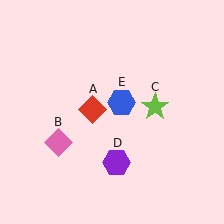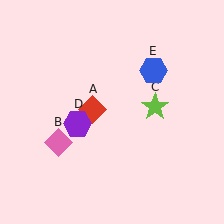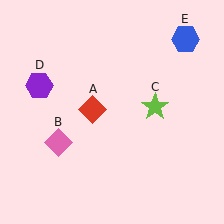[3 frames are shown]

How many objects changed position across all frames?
2 objects changed position: purple hexagon (object D), blue hexagon (object E).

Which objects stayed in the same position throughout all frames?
Red diamond (object A) and pink diamond (object B) and lime star (object C) remained stationary.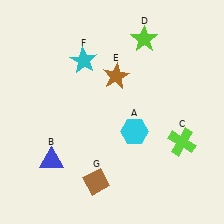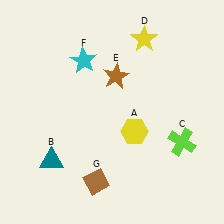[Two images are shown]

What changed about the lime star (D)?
In Image 1, D is lime. In Image 2, it changed to yellow.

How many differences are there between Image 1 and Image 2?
There are 3 differences between the two images.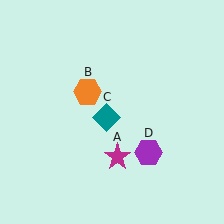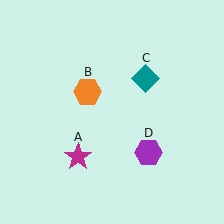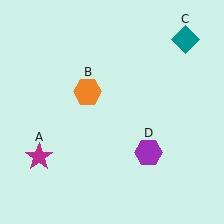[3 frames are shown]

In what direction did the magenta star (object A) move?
The magenta star (object A) moved left.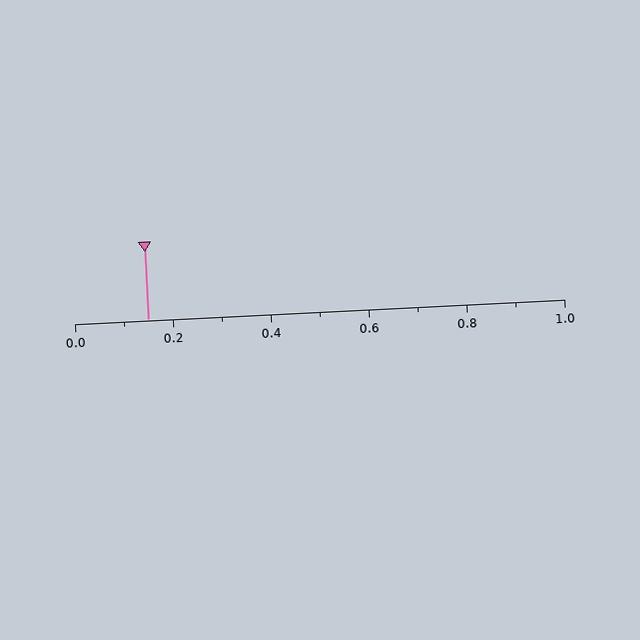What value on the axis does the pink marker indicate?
The marker indicates approximately 0.15.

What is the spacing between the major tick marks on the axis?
The major ticks are spaced 0.2 apart.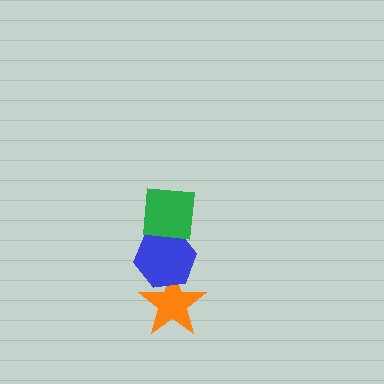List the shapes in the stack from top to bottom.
From top to bottom: the green square, the blue hexagon, the orange star.